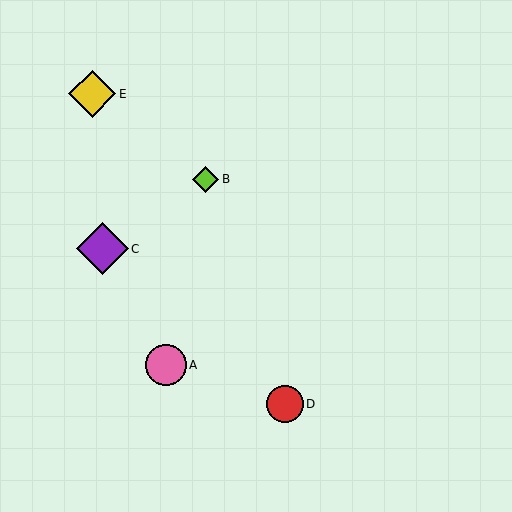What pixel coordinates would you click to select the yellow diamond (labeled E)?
Click at (92, 94) to select the yellow diamond E.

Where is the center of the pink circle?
The center of the pink circle is at (166, 365).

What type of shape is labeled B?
Shape B is a lime diamond.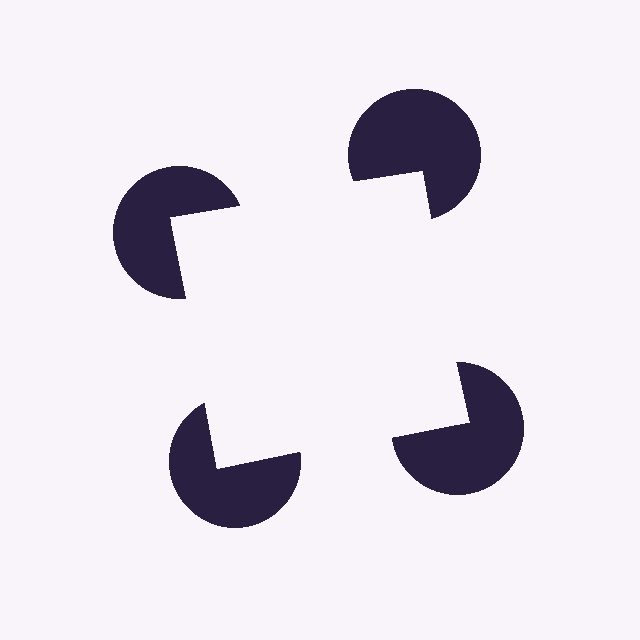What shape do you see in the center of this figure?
An illusory square — its edges are inferred from the aligned wedge cuts in the pac-man discs, not physically drawn.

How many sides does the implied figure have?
4 sides.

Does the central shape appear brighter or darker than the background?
It typically appears slightly brighter than the background, even though no actual brightness change is drawn.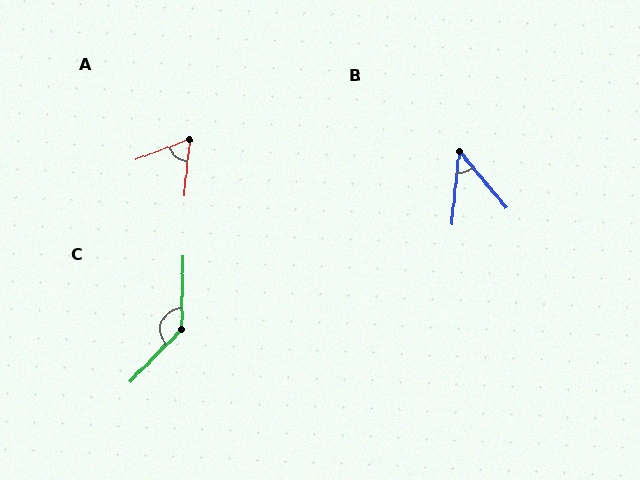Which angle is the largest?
C, at approximately 136 degrees.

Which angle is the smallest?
B, at approximately 46 degrees.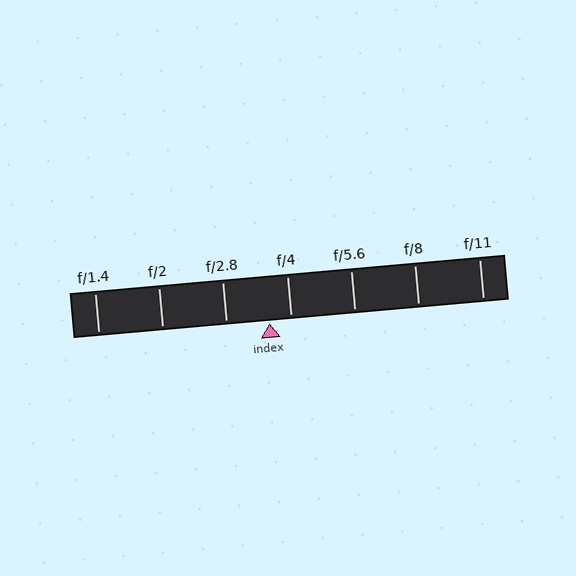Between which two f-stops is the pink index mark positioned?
The index mark is between f/2.8 and f/4.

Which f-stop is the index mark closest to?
The index mark is closest to f/4.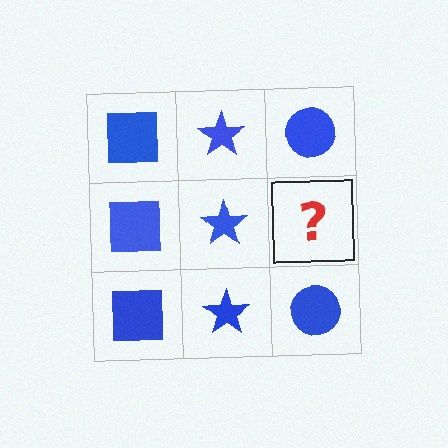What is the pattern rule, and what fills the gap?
The rule is that each column has a consistent shape. The gap should be filled with a blue circle.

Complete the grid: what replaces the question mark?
The question mark should be replaced with a blue circle.